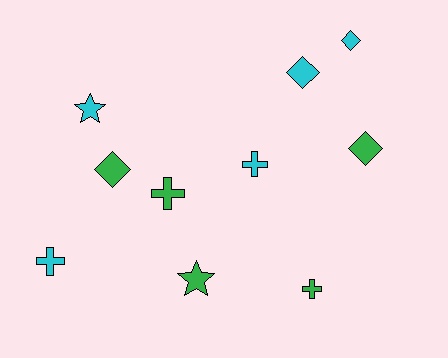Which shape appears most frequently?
Cross, with 4 objects.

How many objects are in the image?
There are 10 objects.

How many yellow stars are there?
There are no yellow stars.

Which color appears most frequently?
Cyan, with 5 objects.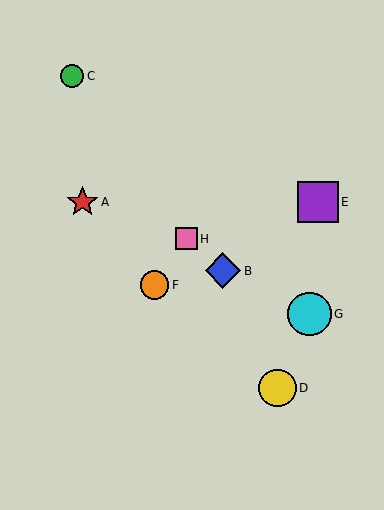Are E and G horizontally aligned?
No, E is at y≈202 and G is at y≈314.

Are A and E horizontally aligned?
Yes, both are at y≈202.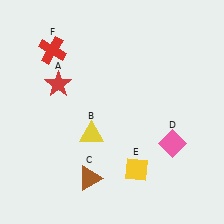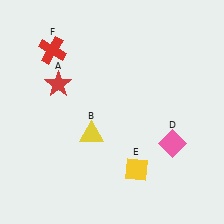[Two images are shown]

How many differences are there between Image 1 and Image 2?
There is 1 difference between the two images.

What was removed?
The brown triangle (C) was removed in Image 2.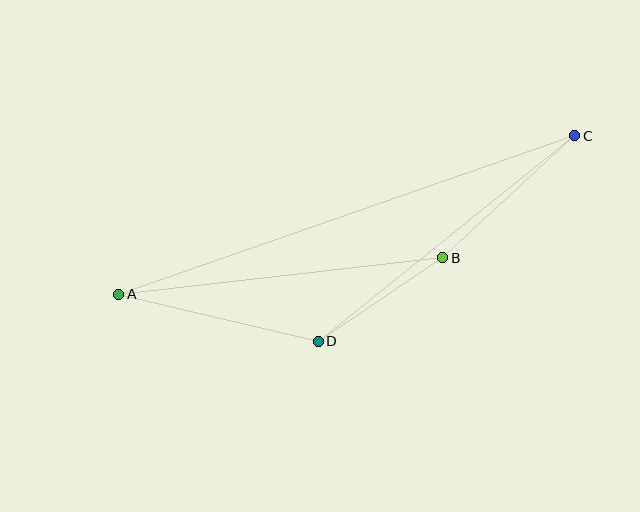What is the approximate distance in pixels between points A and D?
The distance between A and D is approximately 205 pixels.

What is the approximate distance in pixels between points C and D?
The distance between C and D is approximately 329 pixels.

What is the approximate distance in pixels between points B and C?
The distance between B and C is approximately 180 pixels.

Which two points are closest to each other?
Points B and D are closest to each other.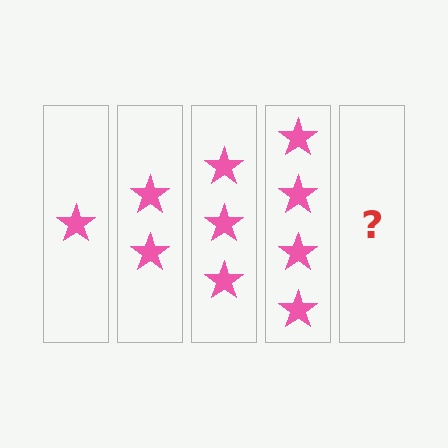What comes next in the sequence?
The next element should be 5 stars.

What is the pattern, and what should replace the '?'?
The pattern is that each step adds one more star. The '?' should be 5 stars.